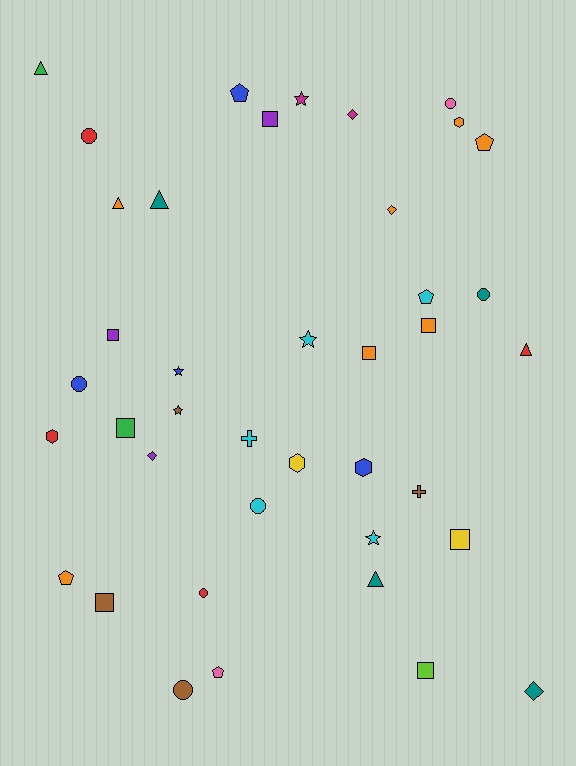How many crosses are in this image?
There are 2 crosses.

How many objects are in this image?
There are 40 objects.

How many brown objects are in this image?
There are 4 brown objects.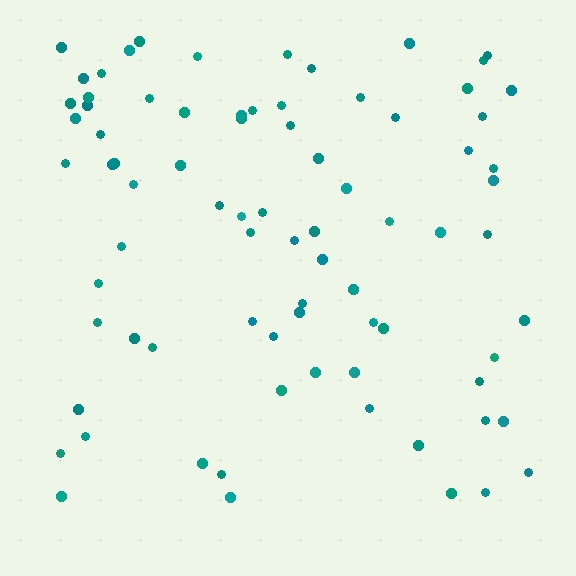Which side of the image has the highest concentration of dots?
The top.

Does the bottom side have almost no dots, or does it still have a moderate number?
Still a moderate number, just noticeably fewer than the top.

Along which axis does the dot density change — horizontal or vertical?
Vertical.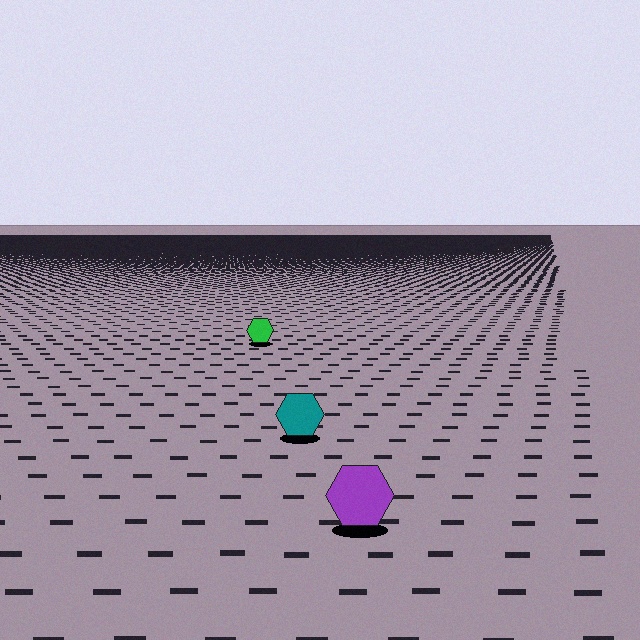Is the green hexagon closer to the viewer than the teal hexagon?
No. The teal hexagon is closer — you can tell from the texture gradient: the ground texture is coarser near it.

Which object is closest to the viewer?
The purple hexagon is closest. The texture marks near it are larger and more spread out.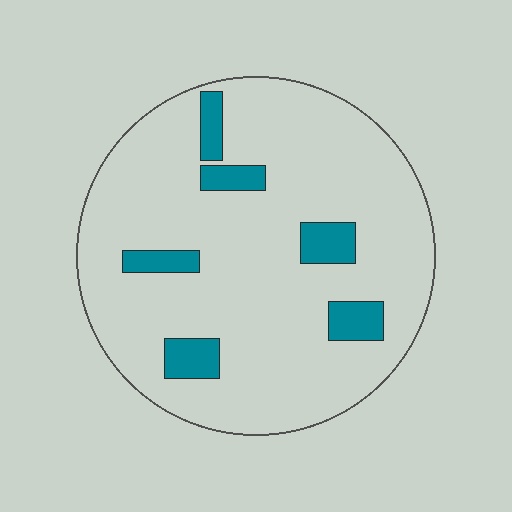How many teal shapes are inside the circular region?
6.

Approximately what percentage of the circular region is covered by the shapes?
Approximately 10%.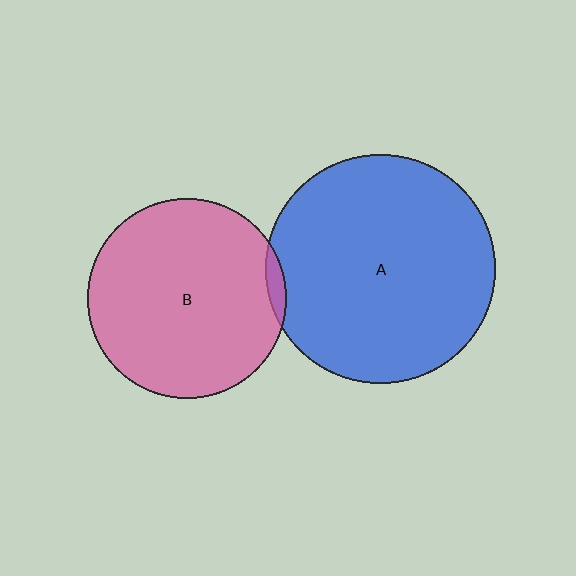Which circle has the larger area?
Circle A (blue).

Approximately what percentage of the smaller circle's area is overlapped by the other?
Approximately 5%.